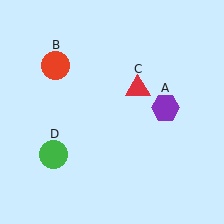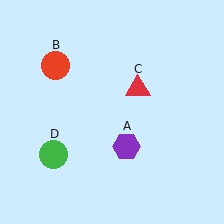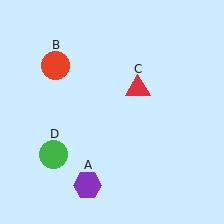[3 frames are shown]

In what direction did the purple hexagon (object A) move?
The purple hexagon (object A) moved down and to the left.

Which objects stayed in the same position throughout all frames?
Red circle (object B) and red triangle (object C) and green circle (object D) remained stationary.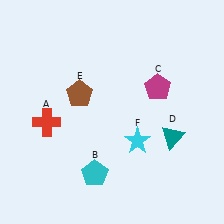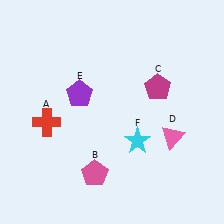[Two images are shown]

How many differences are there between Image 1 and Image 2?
There are 3 differences between the two images.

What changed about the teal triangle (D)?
In Image 1, D is teal. In Image 2, it changed to pink.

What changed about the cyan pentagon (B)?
In Image 1, B is cyan. In Image 2, it changed to pink.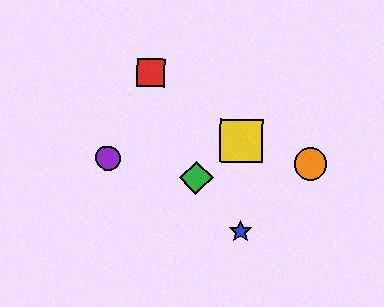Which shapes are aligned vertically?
The blue star, the yellow square are aligned vertically.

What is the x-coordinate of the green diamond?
The green diamond is at x≈196.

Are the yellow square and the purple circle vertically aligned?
No, the yellow square is at x≈242 and the purple circle is at x≈108.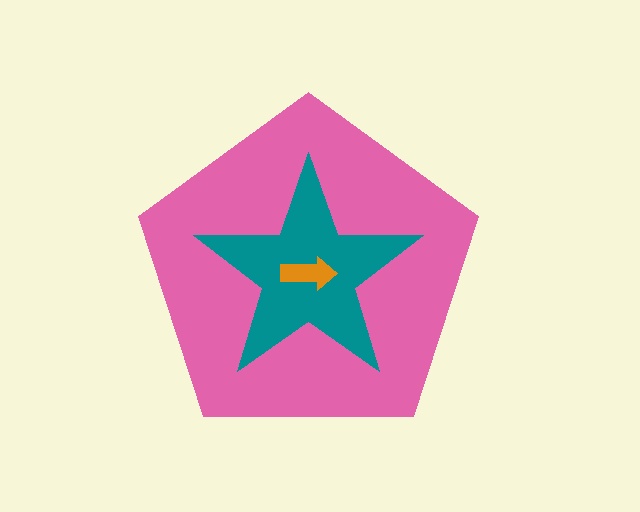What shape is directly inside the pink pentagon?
The teal star.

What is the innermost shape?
The orange arrow.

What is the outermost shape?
The pink pentagon.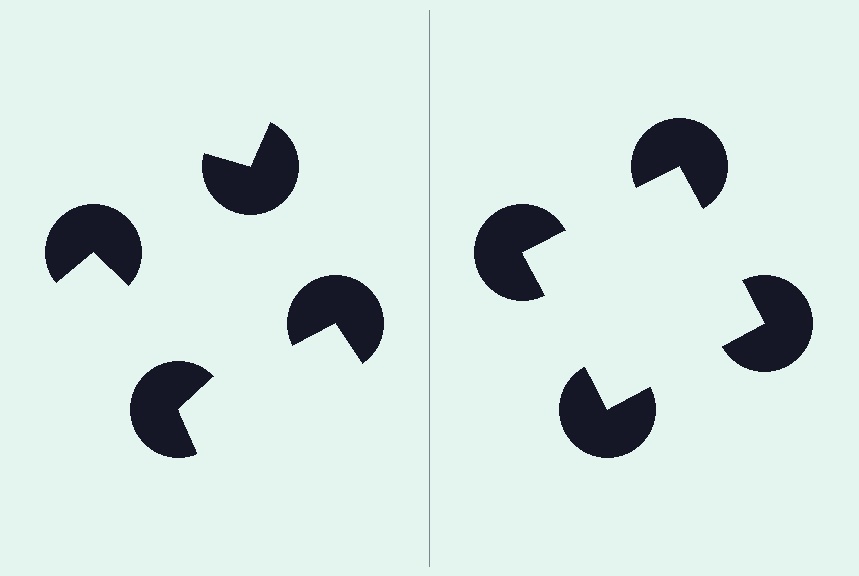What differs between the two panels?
The pac-man discs are positioned identically on both sides; only the wedge orientations differ. On the right they align to a square; on the left they are misaligned.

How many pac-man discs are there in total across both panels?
8 — 4 on each side.